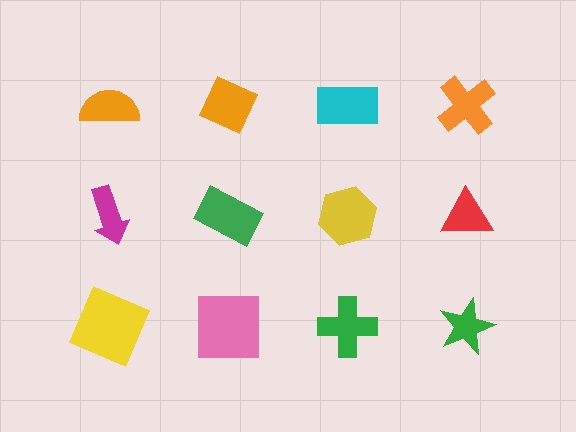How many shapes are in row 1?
4 shapes.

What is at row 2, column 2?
A green rectangle.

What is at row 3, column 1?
A yellow square.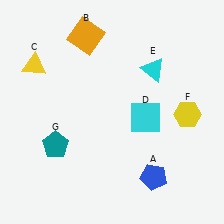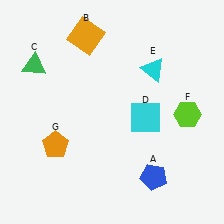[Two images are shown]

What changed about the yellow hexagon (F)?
In Image 1, F is yellow. In Image 2, it changed to lime.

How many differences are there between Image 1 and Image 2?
There are 3 differences between the two images.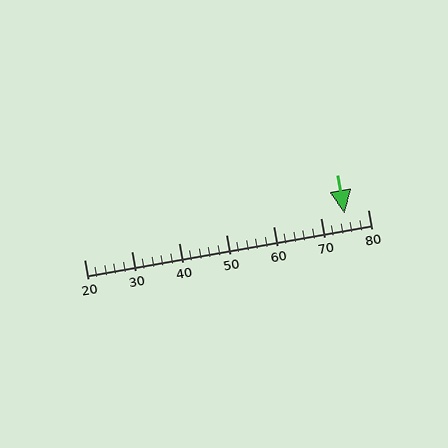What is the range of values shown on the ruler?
The ruler shows values from 20 to 80.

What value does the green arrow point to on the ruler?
The green arrow points to approximately 75.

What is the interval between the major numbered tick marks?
The major tick marks are spaced 10 units apart.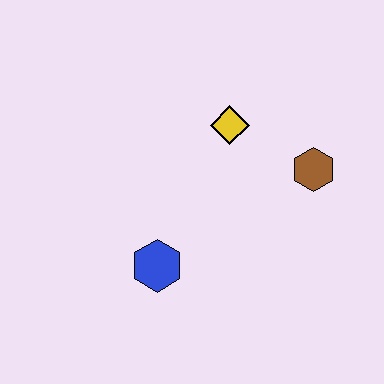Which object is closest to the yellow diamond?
The brown hexagon is closest to the yellow diamond.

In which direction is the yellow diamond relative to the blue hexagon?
The yellow diamond is above the blue hexagon.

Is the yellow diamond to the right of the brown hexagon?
No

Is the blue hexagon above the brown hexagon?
No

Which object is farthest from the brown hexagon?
The blue hexagon is farthest from the brown hexagon.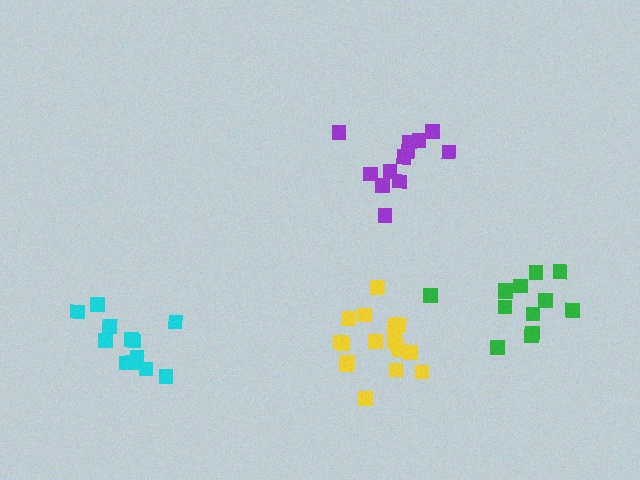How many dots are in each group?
Group 1: 17 dots, Group 2: 12 dots, Group 3: 12 dots, Group 4: 13 dots (54 total).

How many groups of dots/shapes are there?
There are 4 groups.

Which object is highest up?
The purple cluster is topmost.